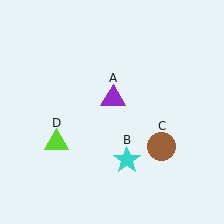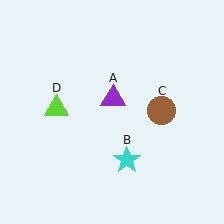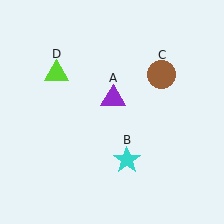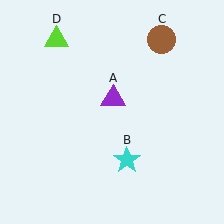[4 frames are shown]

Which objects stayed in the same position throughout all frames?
Purple triangle (object A) and cyan star (object B) remained stationary.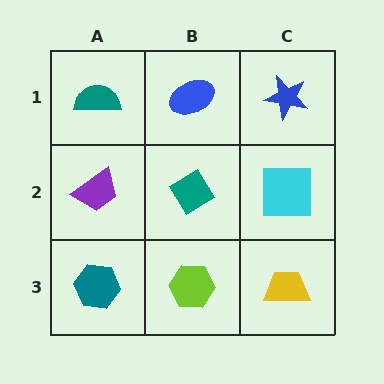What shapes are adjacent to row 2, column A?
A teal semicircle (row 1, column A), a teal hexagon (row 3, column A), a teal diamond (row 2, column B).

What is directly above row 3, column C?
A cyan square.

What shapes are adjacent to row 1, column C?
A cyan square (row 2, column C), a blue ellipse (row 1, column B).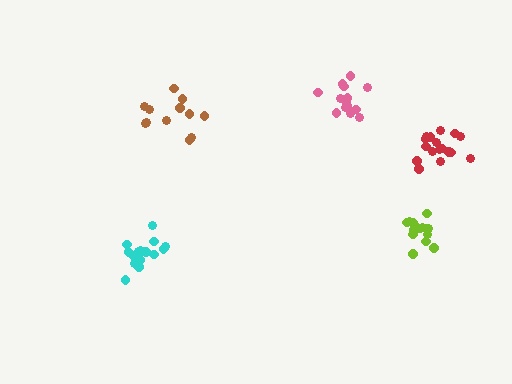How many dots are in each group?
Group 1: 12 dots, Group 2: 16 dots, Group 3: 16 dots, Group 4: 14 dots, Group 5: 18 dots (76 total).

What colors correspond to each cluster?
The clusters are colored: brown, lime, cyan, pink, red.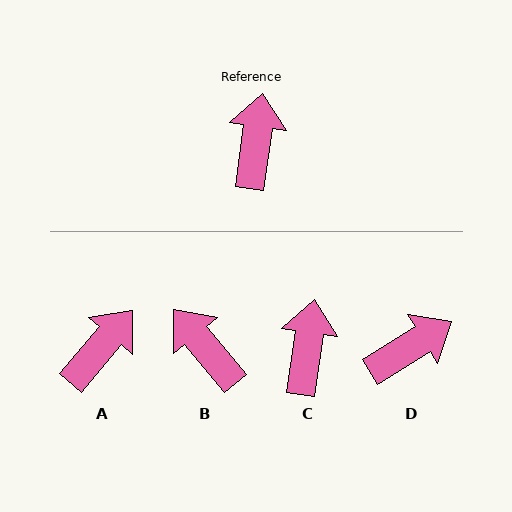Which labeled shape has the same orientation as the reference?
C.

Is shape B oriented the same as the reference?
No, it is off by about 48 degrees.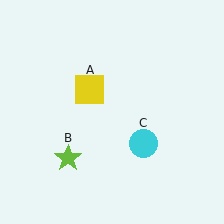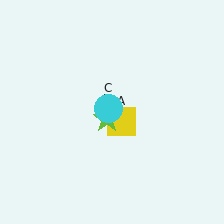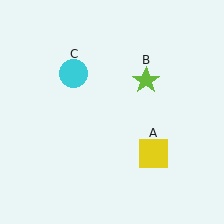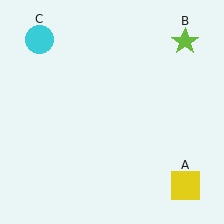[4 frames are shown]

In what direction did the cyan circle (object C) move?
The cyan circle (object C) moved up and to the left.